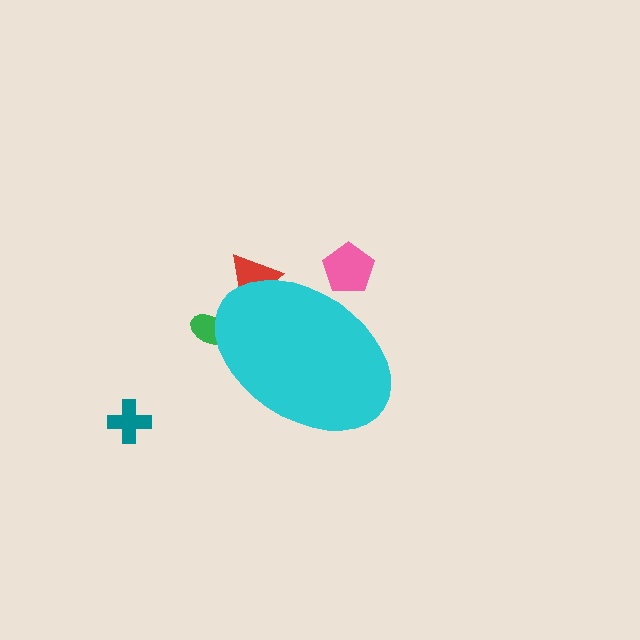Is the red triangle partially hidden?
Yes, the red triangle is partially hidden behind the cyan ellipse.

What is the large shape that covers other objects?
A cyan ellipse.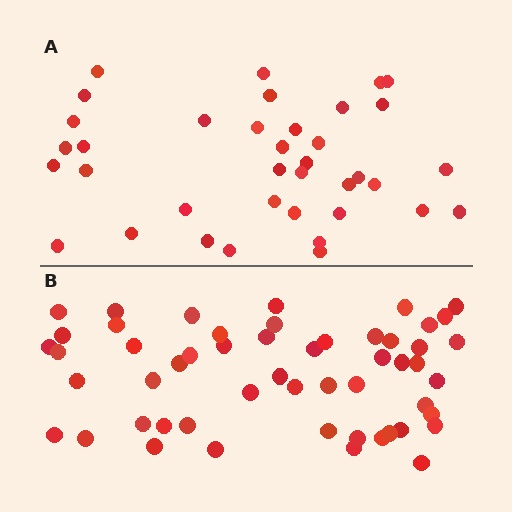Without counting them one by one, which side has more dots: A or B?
Region B (the bottom region) has more dots.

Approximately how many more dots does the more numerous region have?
Region B has approximately 15 more dots than region A.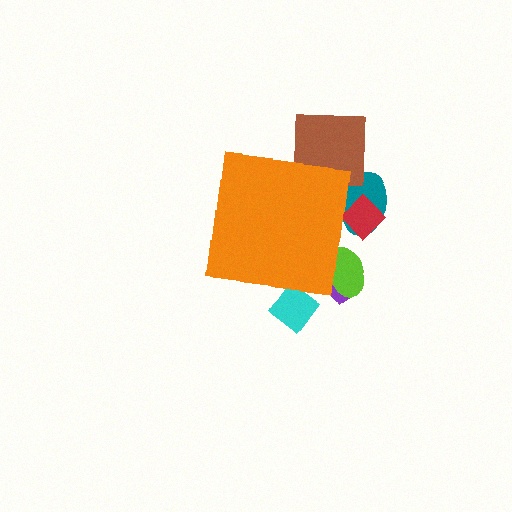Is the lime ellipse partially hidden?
Yes, the lime ellipse is partially hidden behind the orange square.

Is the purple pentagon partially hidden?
Yes, the purple pentagon is partially hidden behind the orange square.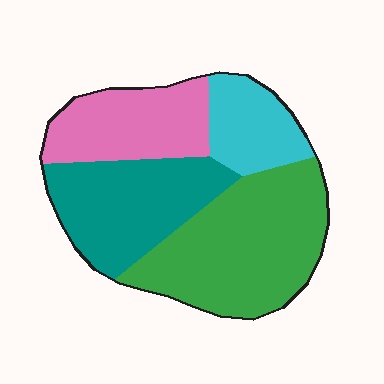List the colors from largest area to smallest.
From largest to smallest: green, teal, pink, cyan.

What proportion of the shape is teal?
Teal covers 27% of the shape.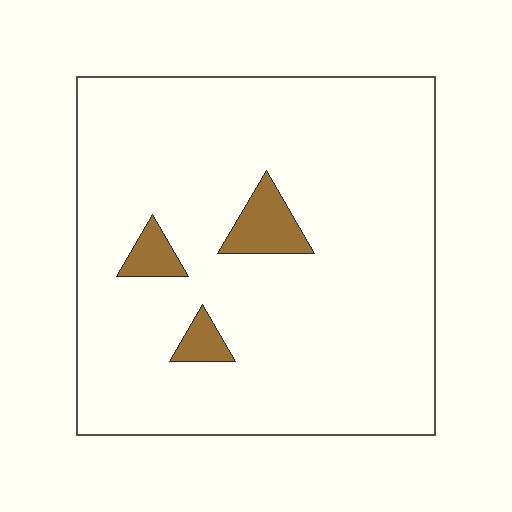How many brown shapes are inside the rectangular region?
3.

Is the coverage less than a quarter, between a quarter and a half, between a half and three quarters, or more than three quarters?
Less than a quarter.